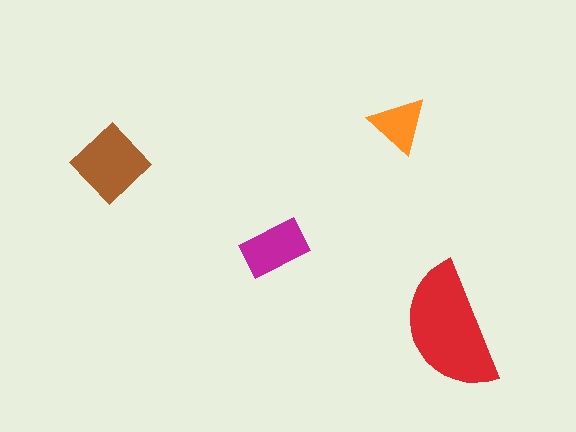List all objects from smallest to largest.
The orange triangle, the magenta rectangle, the brown diamond, the red semicircle.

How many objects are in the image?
There are 4 objects in the image.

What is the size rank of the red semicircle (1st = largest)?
1st.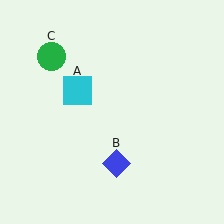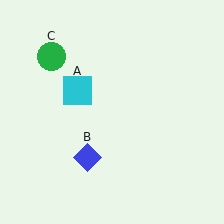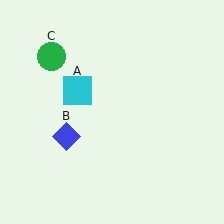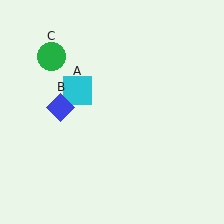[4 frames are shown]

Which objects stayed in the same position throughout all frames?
Cyan square (object A) and green circle (object C) remained stationary.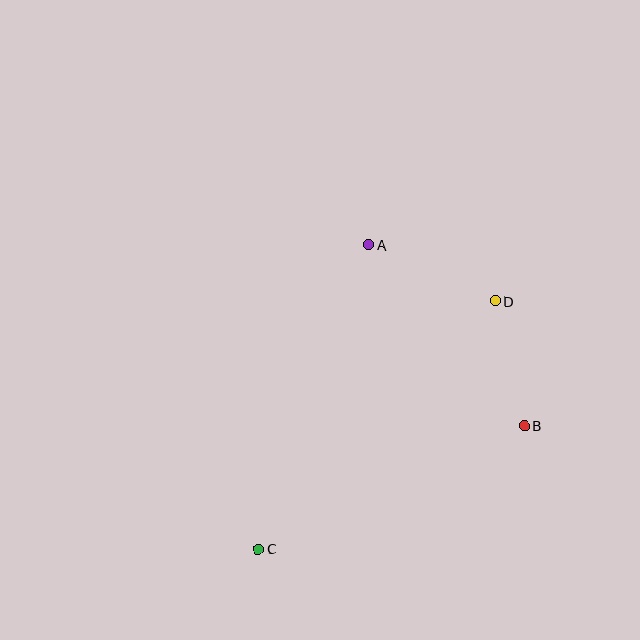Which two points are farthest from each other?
Points C and D are farthest from each other.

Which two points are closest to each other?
Points B and D are closest to each other.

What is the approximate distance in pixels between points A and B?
The distance between A and B is approximately 238 pixels.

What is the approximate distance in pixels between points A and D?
The distance between A and D is approximately 138 pixels.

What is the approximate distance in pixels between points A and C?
The distance between A and C is approximately 324 pixels.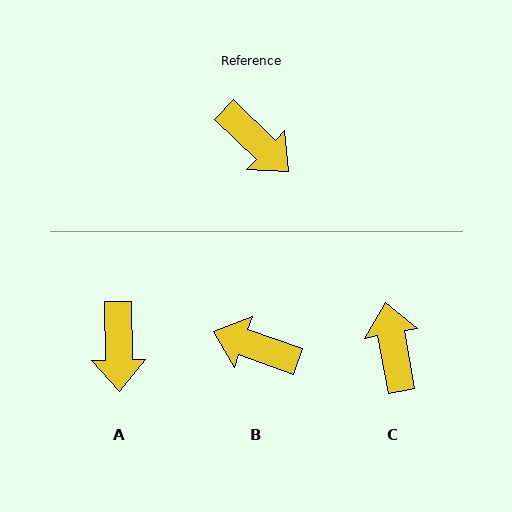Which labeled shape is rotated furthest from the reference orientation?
B, about 155 degrees away.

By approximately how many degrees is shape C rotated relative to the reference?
Approximately 145 degrees counter-clockwise.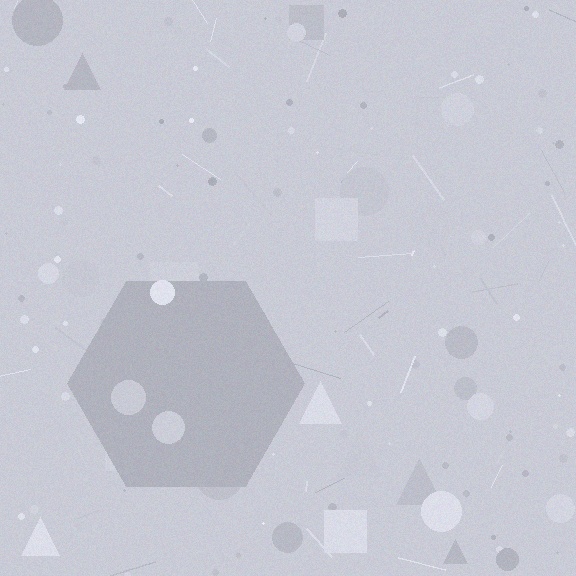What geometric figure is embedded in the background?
A hexagon is embedded in the background.